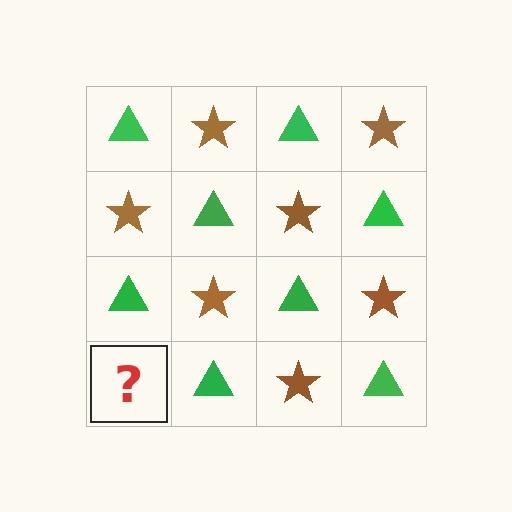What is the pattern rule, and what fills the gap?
The rule is that it alternates green triangle and brown star in a checkerboard pattern. The gap should be filled with a brown star.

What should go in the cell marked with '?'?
The missing cell should contain a brown star.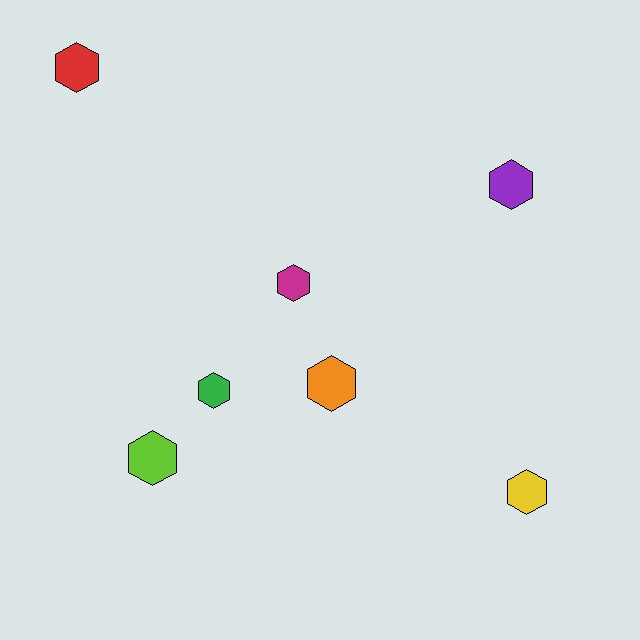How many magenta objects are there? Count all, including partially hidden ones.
There is 1 magenta object.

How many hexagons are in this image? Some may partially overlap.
There are 7 hexagons.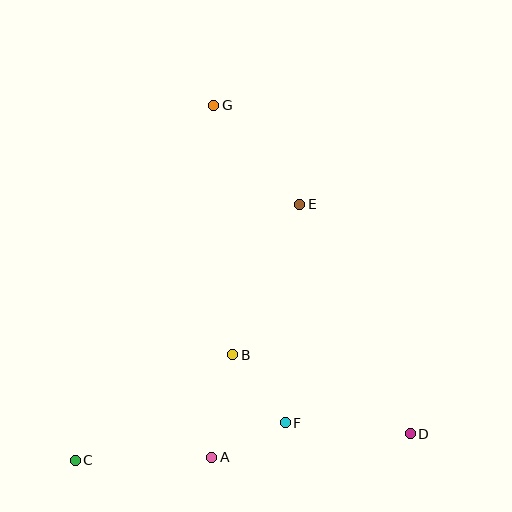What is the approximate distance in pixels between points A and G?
The distance between A and G is approximately 352 pixels.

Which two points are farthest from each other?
Points D and G are farthest from each other.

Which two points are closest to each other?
Points A and F are closest to each other.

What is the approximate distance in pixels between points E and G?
The distance between E and G is approximately 131 pixels.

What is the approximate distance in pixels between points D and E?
The distance between D and E is approximately 255 pixels.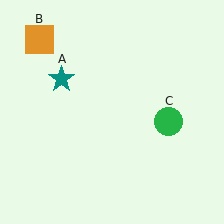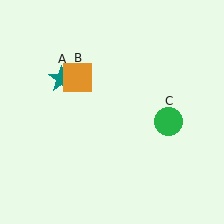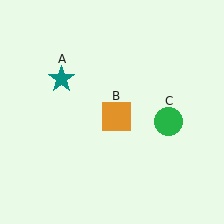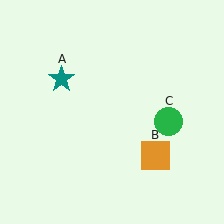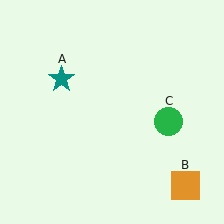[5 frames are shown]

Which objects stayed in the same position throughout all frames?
Teal star (object A) and green circle (object C) remained stationary.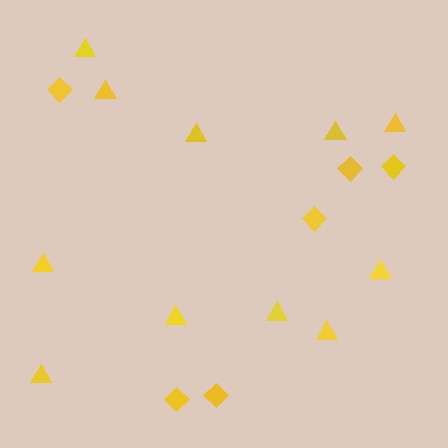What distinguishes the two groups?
There are 2 groups: one group of triangles (11) and one group of diamonds (6).